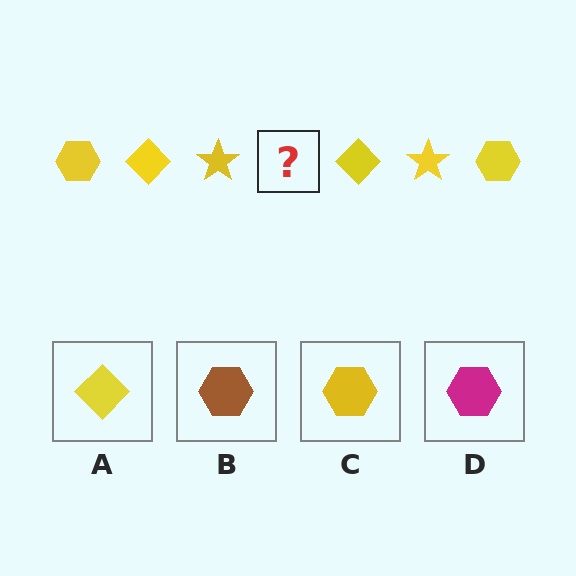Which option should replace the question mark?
Option C.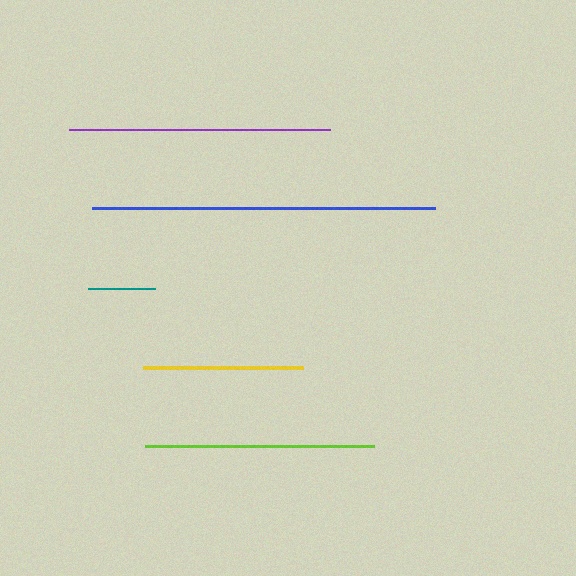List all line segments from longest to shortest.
From longest to shortest: blue, purple, lime, yellow, teal.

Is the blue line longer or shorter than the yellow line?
The blue line is longer than the yellow line.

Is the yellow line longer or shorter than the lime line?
The lime line is longer than the yellow line.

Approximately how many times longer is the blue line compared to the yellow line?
The blue line is approximately 2.1 times the length of the yellow line.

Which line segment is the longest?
The blue line is the longest at approximately 343 pixels.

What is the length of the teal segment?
The teal segment is approximately 67 pixels long.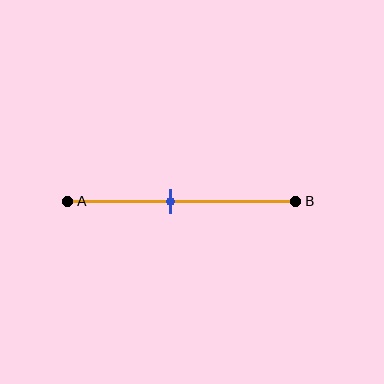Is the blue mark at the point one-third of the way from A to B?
No, the mark is at about 45% from A, not at the 33% one-third point.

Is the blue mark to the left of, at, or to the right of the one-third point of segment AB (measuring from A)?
The blue mark is to the right of the one-third point of segment AB.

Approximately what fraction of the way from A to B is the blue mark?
The blue mark is approximately 45% of the way from A to B.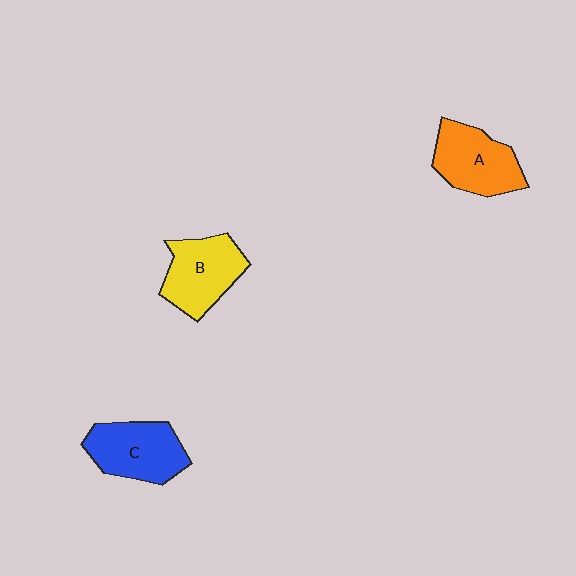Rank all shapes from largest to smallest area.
From largest to smallest: C (blue), B (yellow), A (orange).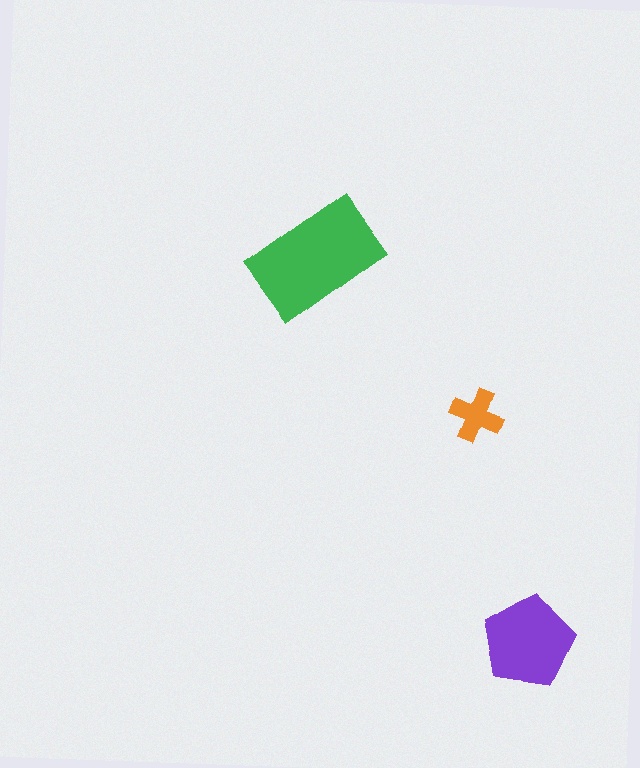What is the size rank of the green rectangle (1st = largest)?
1st.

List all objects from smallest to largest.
The orange cross, the purple pentagon, the green rectangle.